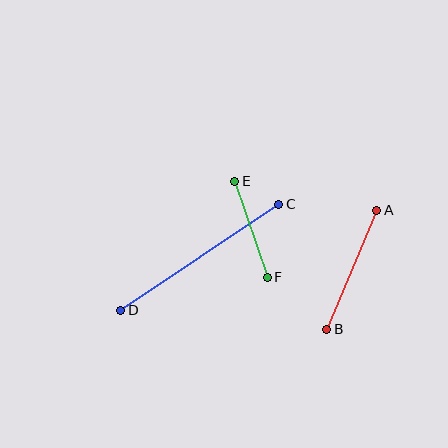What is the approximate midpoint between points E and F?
The midpoint is at approximately (251, 229) pixels.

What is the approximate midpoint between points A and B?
The midpoint is at approximately (352, 270) pixels.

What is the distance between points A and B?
The distance is approximately 129 pixels.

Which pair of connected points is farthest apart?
Points C and D are farthest apart.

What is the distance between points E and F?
The distance is approximately 101 pixels.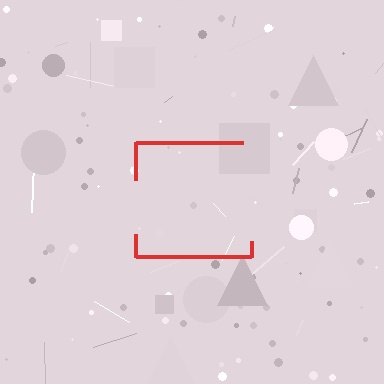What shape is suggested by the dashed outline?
The dashed outline suggests a square.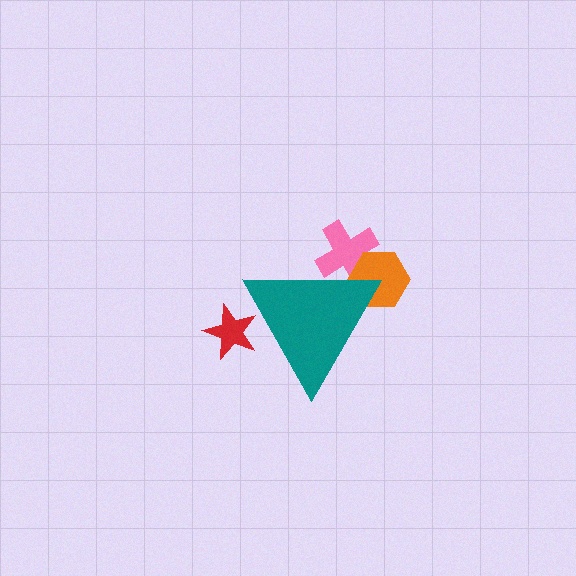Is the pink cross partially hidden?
Yes, the pink cross is partially hidden behind the teal triangle.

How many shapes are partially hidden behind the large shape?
3 shapes are partially hidden.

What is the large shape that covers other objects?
A teal triangle.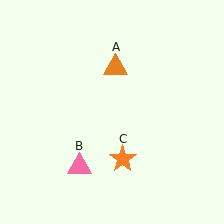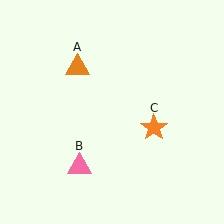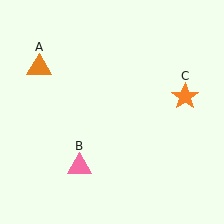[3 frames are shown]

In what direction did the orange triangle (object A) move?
The orange triangle (object A) moved left.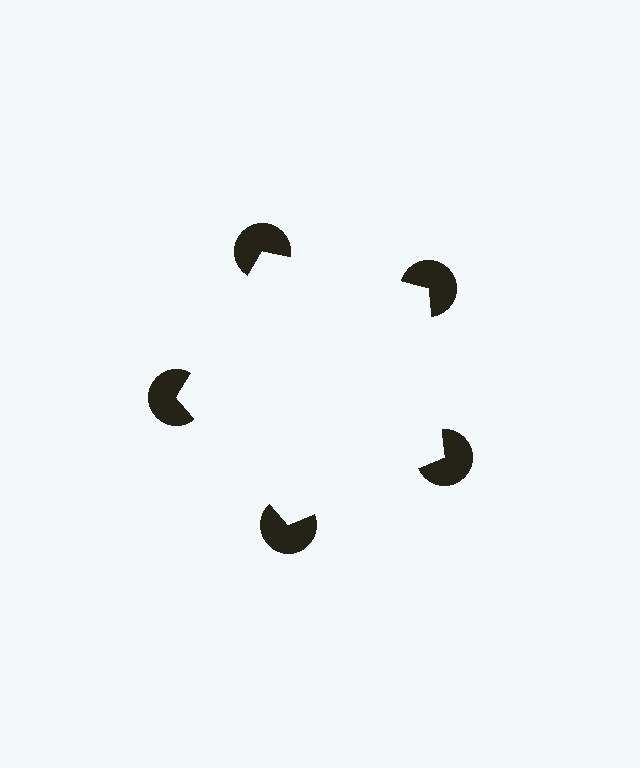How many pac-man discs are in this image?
There are 5 — one at each vertex of the illusory pentagon.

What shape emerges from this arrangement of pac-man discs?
An illusory pentagon — its edges are inferred from the aligned wedge cuts in the pac-man discs, not physically drawn.